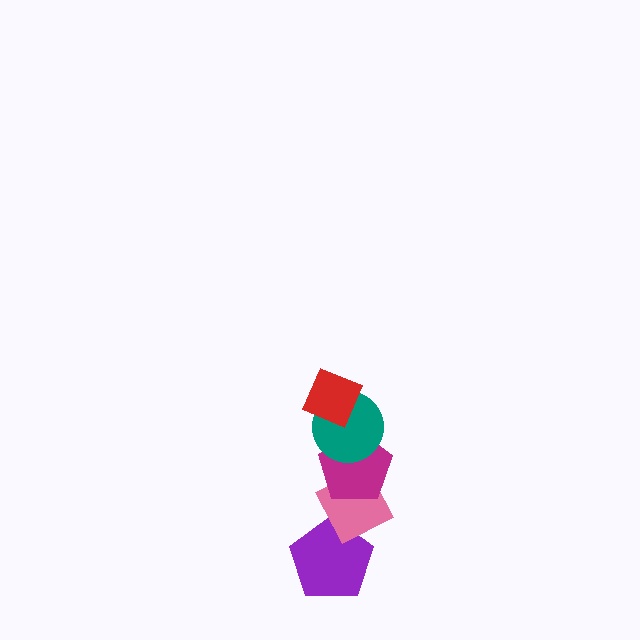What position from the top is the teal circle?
The teal circle is 2nd from the top.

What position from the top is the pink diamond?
The pink diamond is 4th from the top.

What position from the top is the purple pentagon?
The purple pentagon is 5th from the top.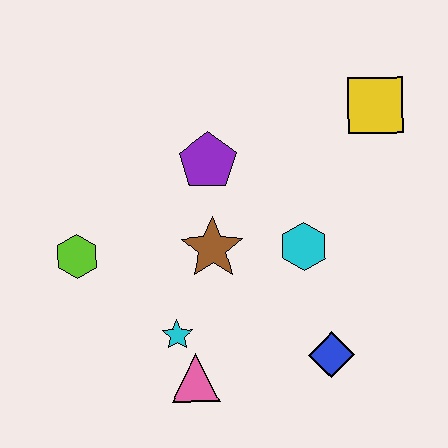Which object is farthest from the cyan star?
The yellow square is farthest from the cyan star.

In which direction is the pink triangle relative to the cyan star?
The pink triangle is below the cyan star.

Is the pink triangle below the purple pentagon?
Yes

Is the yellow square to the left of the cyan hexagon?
No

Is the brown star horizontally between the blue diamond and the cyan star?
Yes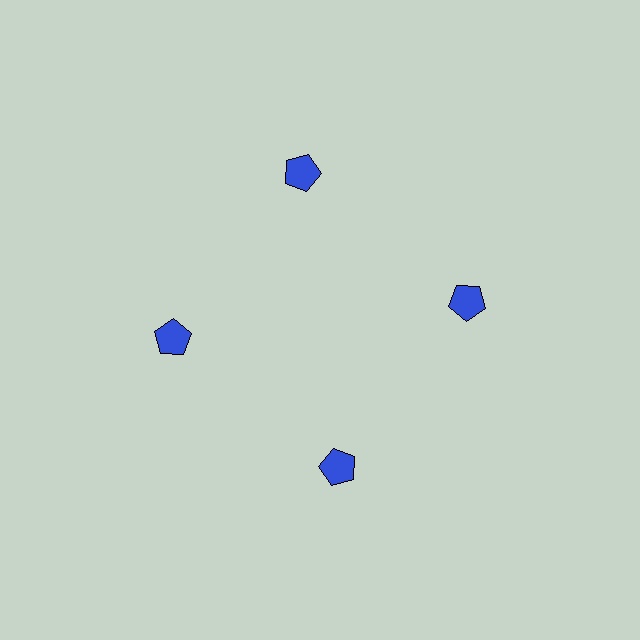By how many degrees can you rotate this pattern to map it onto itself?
The pattern maps onto itself every 90 degrees of rotation.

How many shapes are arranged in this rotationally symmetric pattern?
There are 4 shapes, arranged in 4 groups of 1.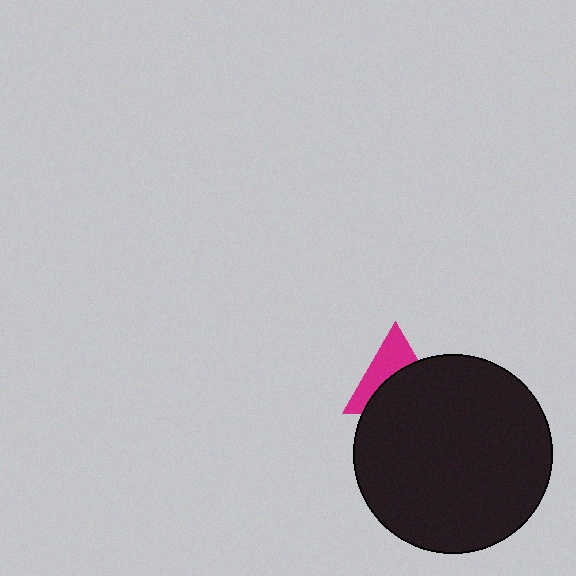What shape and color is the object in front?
The object in front is a black circle.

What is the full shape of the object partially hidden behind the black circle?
The partially hidden object is a magenta triangle.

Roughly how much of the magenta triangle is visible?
About half of it is visible (roughly 45%).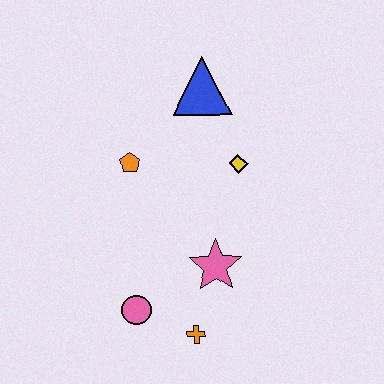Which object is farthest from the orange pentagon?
The orange cross is farthest from the orange pentagon.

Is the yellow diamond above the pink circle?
Yes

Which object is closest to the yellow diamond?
The blue triangle is closest to the yellow diamond.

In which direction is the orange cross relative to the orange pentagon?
The orange cross is below the orange pentagon.